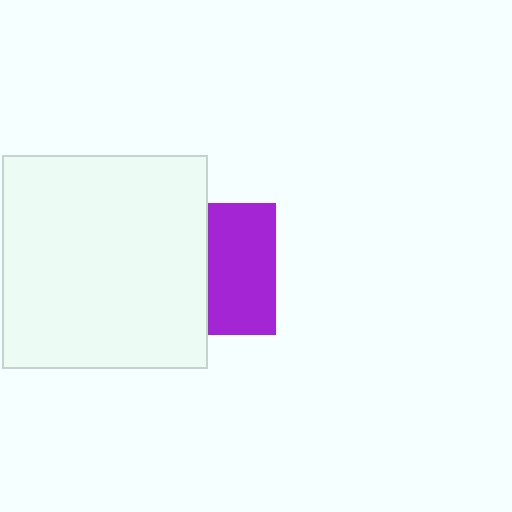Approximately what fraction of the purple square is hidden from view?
Roughly 48% of the purple square is hidden behind the white rectangle.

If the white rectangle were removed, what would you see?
You would see the complete purple square.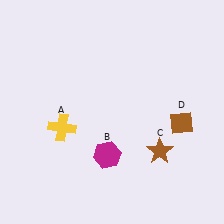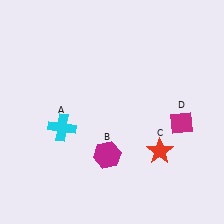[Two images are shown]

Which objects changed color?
A changed from yellow to cyan. C changed from brown to red. D changed from brown to magenta.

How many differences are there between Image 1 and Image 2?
There are 3 differences between the two images.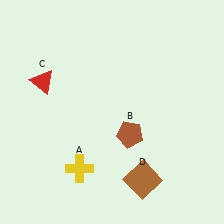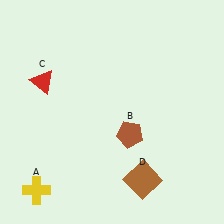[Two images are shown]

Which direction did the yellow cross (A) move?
The yellow cross (A) moved left.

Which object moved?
The yellow cross (A) moved left.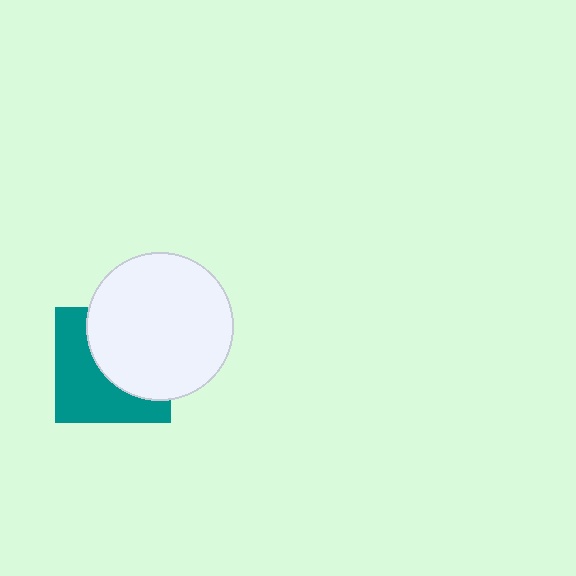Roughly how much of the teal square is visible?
About half of it is visible (roughly 49%).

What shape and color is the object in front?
The object in front is a white circle.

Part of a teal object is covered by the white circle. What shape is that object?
It is a square.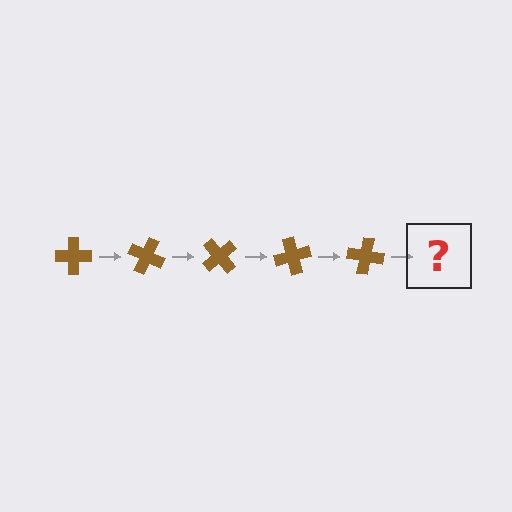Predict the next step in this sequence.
The next step is a brown cross rotated 125 degrees.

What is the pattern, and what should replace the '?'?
The pattern is that the cross rotates 25 degrees each step. The '?' should be a brown cross rotated 125 degrees.